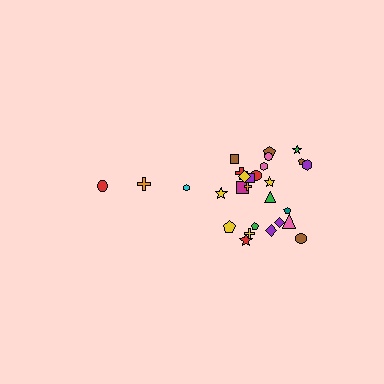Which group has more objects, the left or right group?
The right group.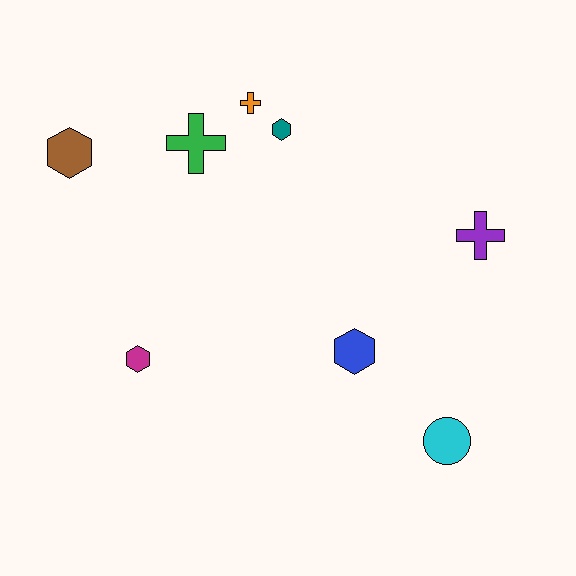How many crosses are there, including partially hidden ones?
There are 3 crosses.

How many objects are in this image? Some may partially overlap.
There are 8 objects.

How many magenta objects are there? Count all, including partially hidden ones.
There is 1 magenta object.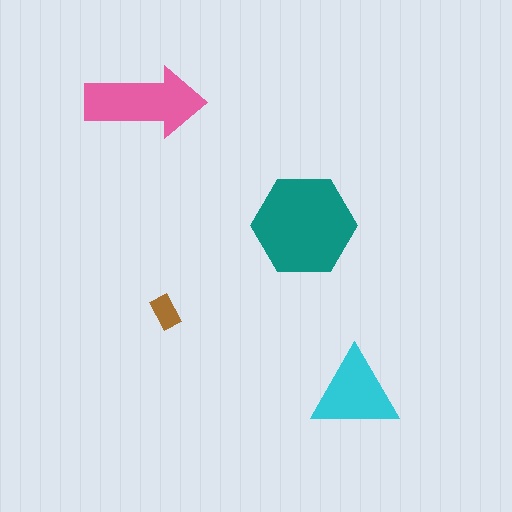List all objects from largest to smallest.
The teal hexagon, the pink arrow, the cyan triangle, the brown rectangle.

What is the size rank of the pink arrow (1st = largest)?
2nd.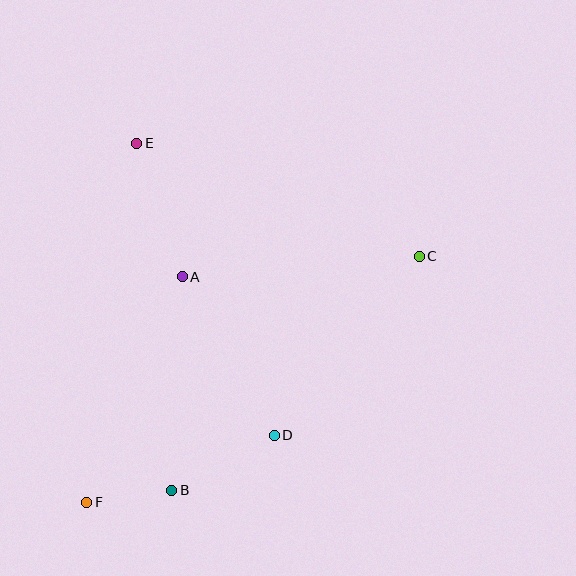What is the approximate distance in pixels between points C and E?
The distance between C and E is approximately 304 pixels.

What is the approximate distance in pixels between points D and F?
The distance between D and F is approximately 199 pixels.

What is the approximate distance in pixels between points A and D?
The distance between A and D is approximately 183 pixels.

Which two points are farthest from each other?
Points C and F are farthest from each other.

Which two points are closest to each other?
Points B and F are closest to each other.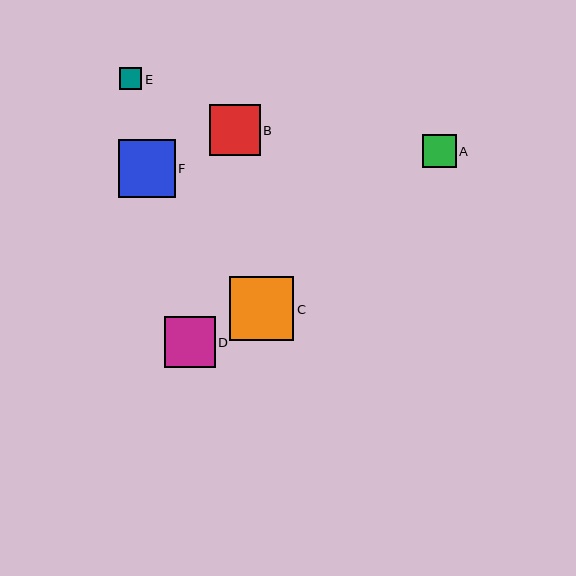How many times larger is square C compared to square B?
Square C is approximately 1.3 times the size of square B.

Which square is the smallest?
Square E is the smallest with a size of approximately 22 pixels.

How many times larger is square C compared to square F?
Square C is approximately 1.1 times the size of square F.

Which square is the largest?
Square C is the largest with a size of approximately 64 pixels.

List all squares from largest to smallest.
From largest to smallest: C, F, B, D, A, E.